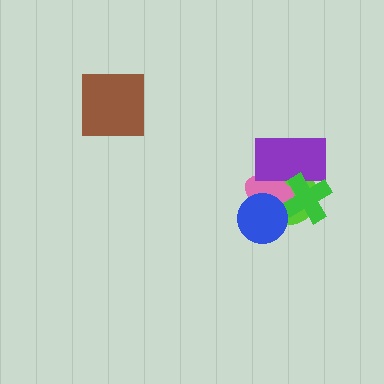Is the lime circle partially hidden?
Yes, it is partially covered by another shape.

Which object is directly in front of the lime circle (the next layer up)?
The pink ellipse is directly in front of the lime circle.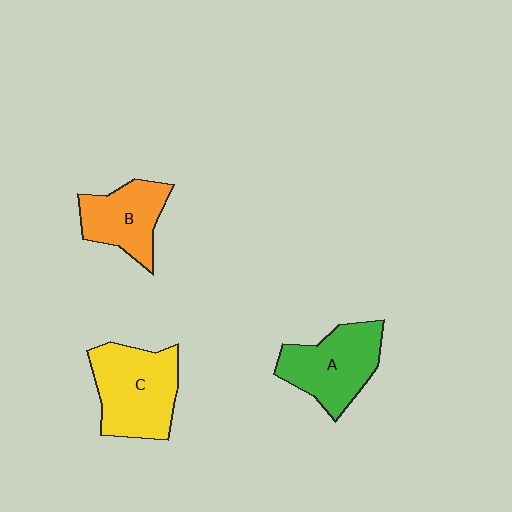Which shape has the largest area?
Shape C (yellow).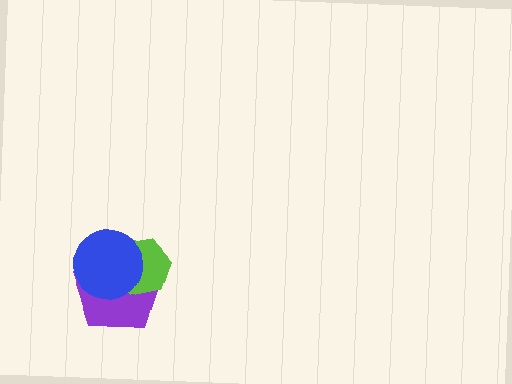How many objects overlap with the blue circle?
2 objects overlap with the blue circle.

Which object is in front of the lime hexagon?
The blue circle is in front of the lime hexagon.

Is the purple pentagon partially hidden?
Yes, it is partially covered by another shape.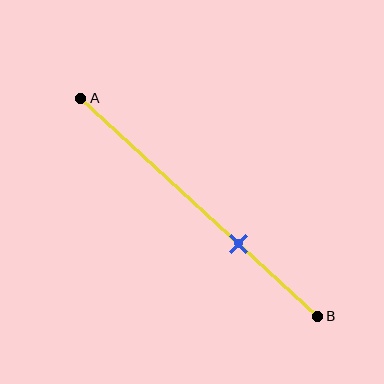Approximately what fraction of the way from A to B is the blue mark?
The blue mark is approximately 65% of the way from A to B.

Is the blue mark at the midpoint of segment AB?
No, the mark is at about 65% from A, not at the 50% midpoint.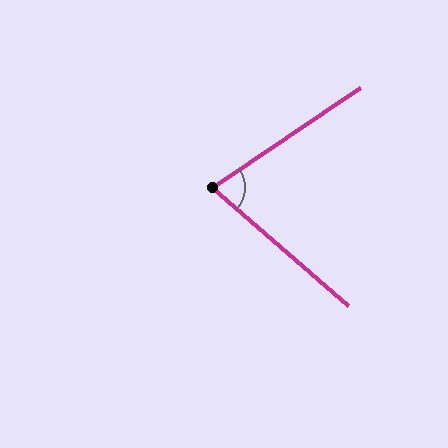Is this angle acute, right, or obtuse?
It is acute.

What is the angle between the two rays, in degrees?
Approximately 75 degrees.